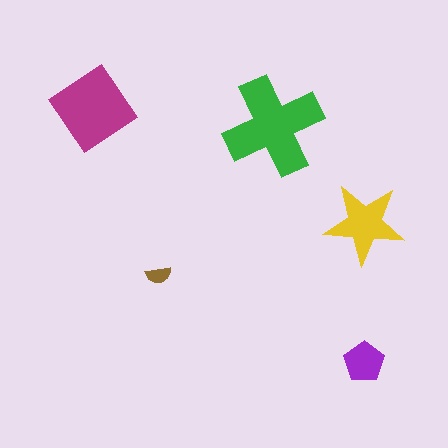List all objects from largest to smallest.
The green cross, the magenta diamond, the yellow star, the purple pentagon, the brown semicircle.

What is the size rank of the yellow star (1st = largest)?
3rd.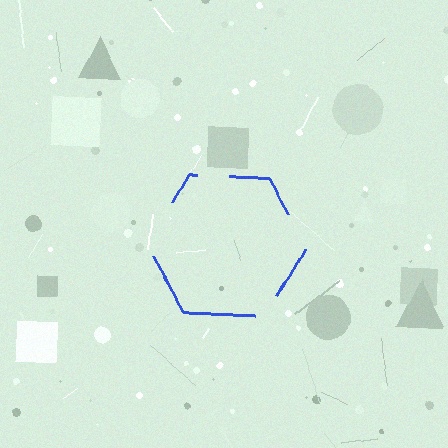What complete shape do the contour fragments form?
The contour fragments form a hexagon.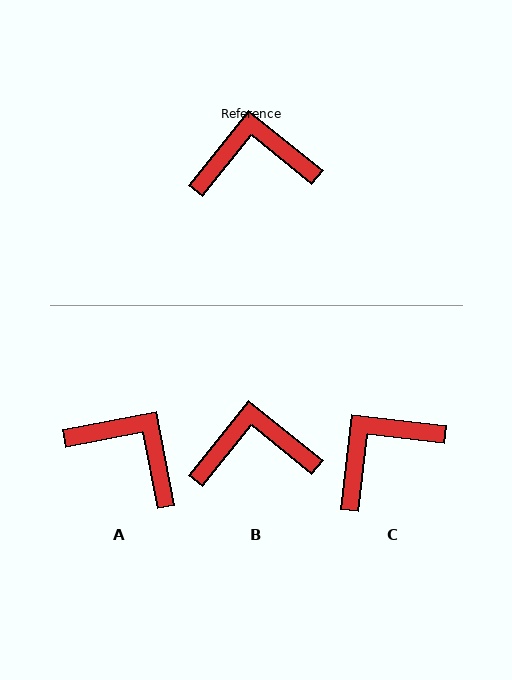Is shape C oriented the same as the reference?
No, it is off by about 32 degrees.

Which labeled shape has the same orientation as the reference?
B.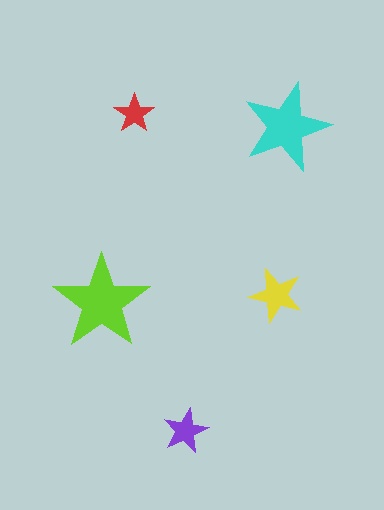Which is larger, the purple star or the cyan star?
The cyan one.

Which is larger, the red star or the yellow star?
The yellow one.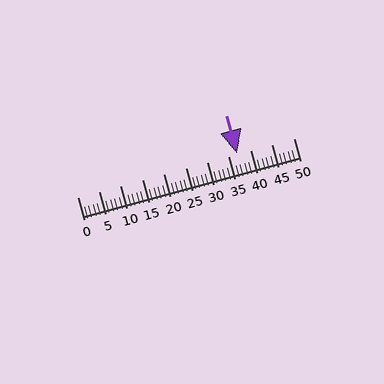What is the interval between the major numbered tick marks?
The major tick marks are spaced 5 units apart.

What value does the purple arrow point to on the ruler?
The purple arrow points to approximately 37.